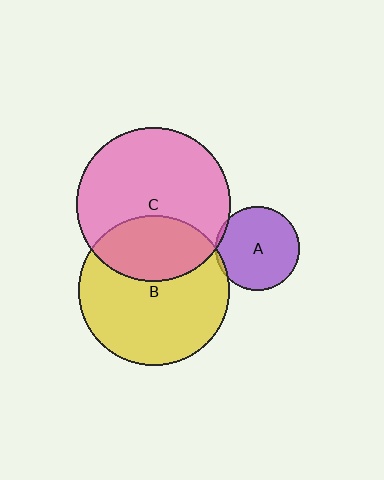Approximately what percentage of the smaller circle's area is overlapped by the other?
Approximately 35%.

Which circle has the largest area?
Circle C (pink).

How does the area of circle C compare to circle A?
Approximately 3.4 times.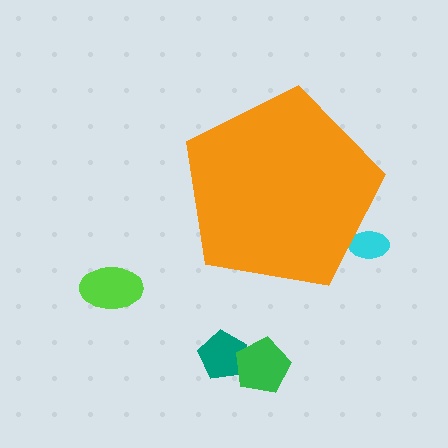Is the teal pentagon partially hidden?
No, the teal pentagon is fully visible.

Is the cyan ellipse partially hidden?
Yes, the cyan ellipse is partially hidden behind the orange pentagon.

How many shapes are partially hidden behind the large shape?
1 shape is partially hidden.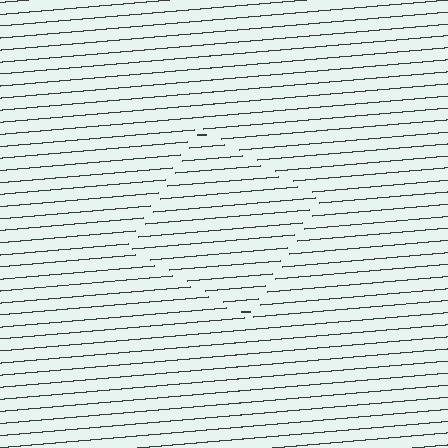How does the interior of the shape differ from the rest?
The interior of the shape contains the same grating, shifted by half a period — the contour is defined by the phase discontinuity where line-ends from the inner and outer gratings abut.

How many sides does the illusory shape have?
4 sides — the line-ends trace a square.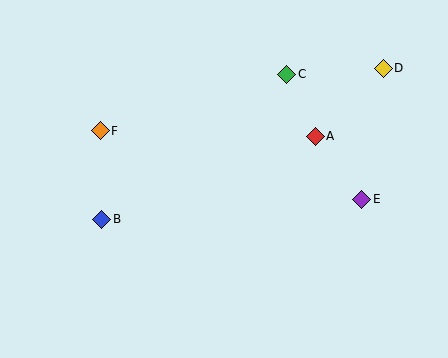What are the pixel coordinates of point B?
Point B is at (102, 219).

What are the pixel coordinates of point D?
Point D is at (383, 68).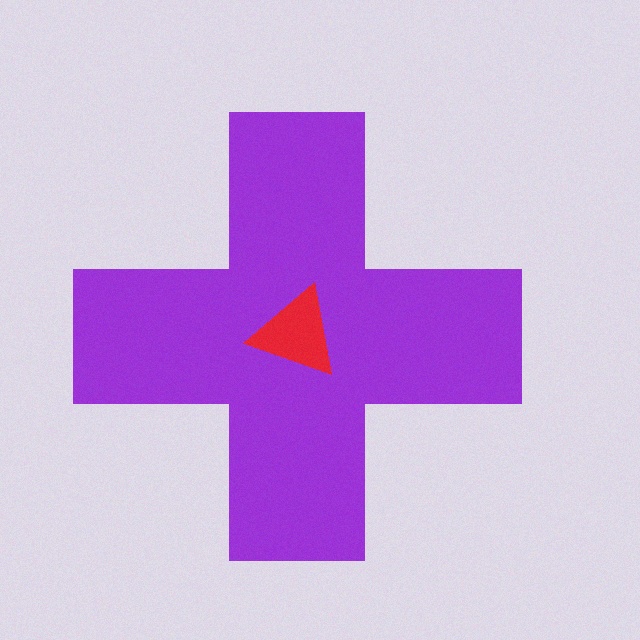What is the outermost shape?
The purple cross.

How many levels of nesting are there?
2.